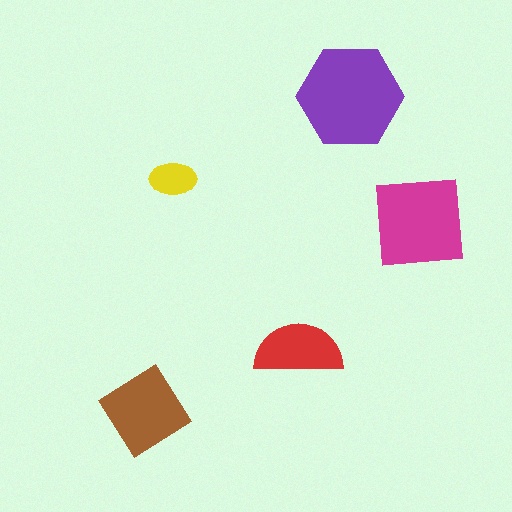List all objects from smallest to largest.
The yellow ellipse, the red semicircle, the brown diamond, the magenta square, the purple hexagon.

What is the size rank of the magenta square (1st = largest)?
2nd.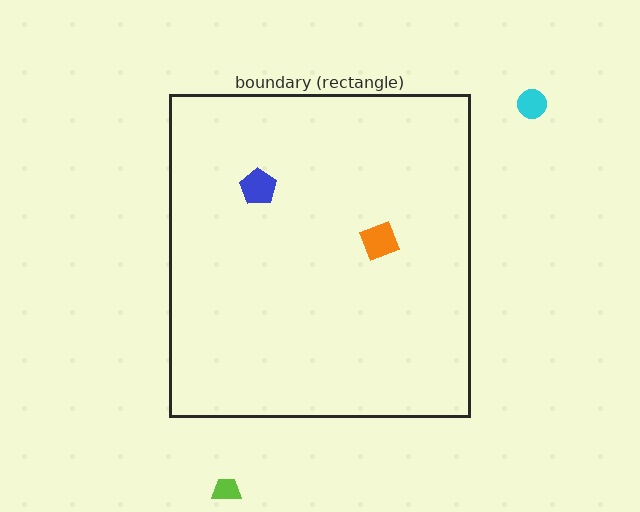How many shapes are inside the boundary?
2 inside, 2 outside.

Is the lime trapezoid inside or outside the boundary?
Outside.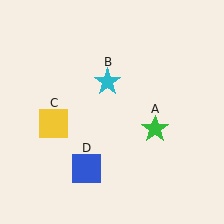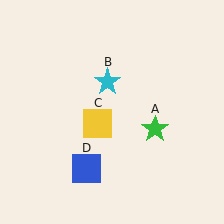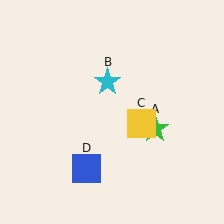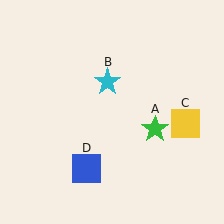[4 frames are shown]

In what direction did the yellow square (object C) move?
The yellow square (object C) moved right.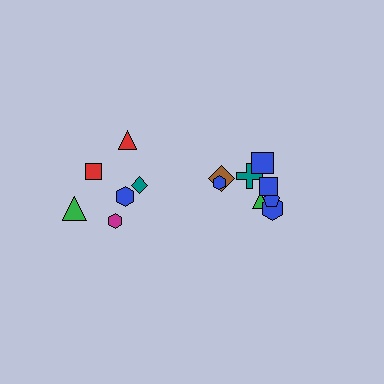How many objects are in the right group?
There are 8 objects.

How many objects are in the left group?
There are 6 objects.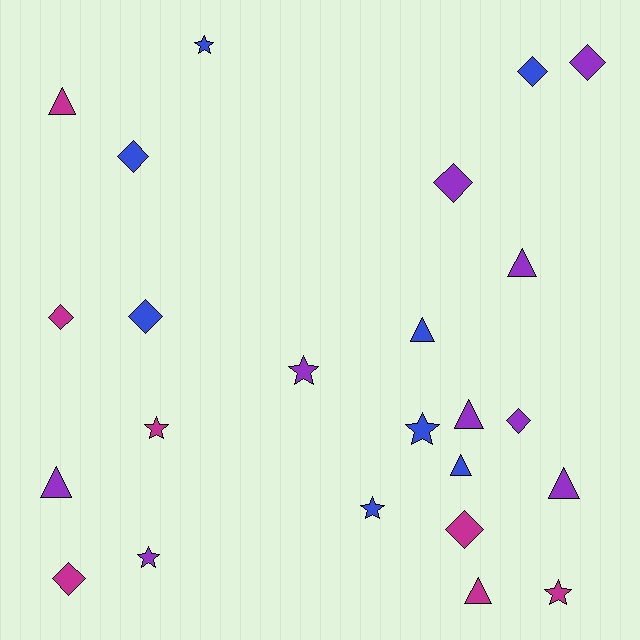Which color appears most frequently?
Purple, with 9 objects.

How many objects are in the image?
There are 24 objects.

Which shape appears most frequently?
Diamond, with 9 objects.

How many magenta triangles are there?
There are 2 magenta triangles.